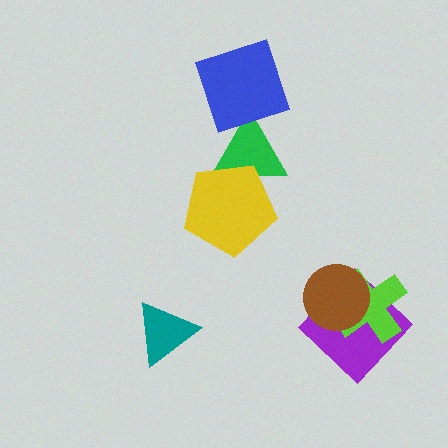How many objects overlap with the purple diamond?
2 objects overlap with the purple diamond.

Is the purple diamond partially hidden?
Yes, it is partially covered by another shape.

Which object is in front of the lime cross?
The brown circle is in front of the lime cross.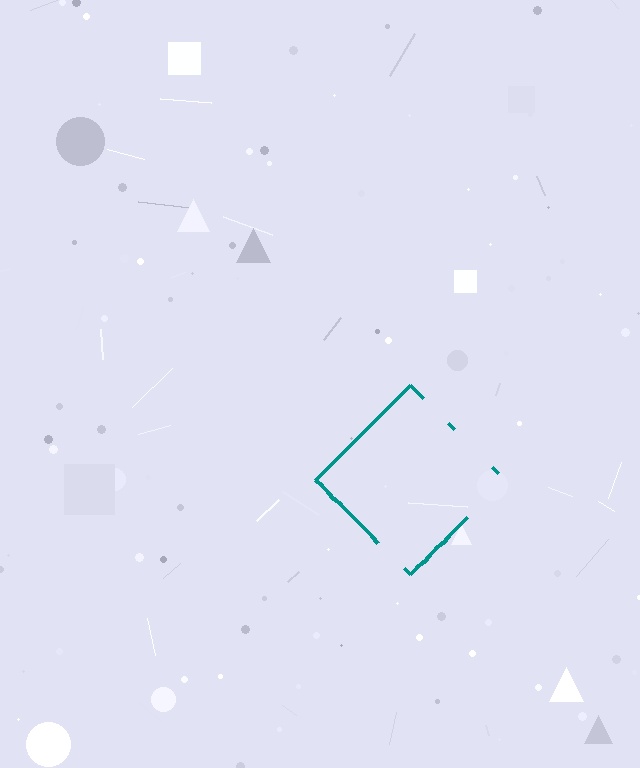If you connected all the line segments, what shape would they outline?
They would outline a diamond.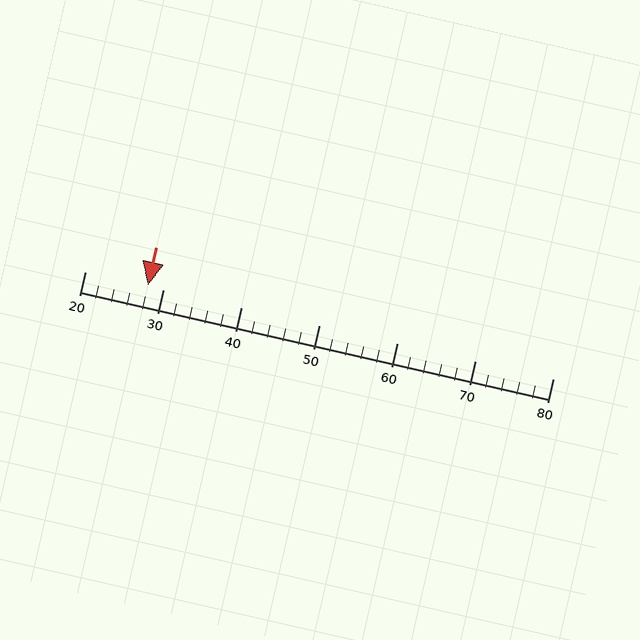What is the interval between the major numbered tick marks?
The major tick marks are spaced 10 units apart.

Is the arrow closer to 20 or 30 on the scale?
The arrow is closer to 30.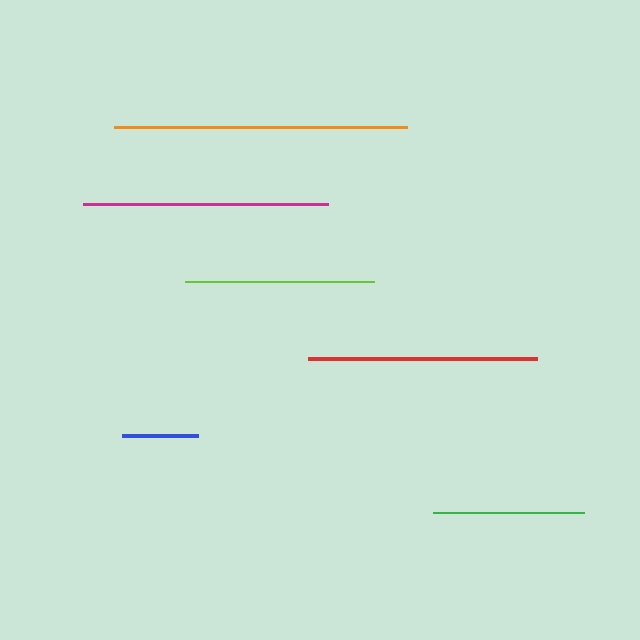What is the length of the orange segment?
The orange segment is approximately 294 pixels long.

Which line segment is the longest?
The orange line is the longest at approximately 294 pixels.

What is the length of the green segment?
The green segment is approximately 151 pixels long.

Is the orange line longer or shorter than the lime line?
The orange line is longer than the lime line.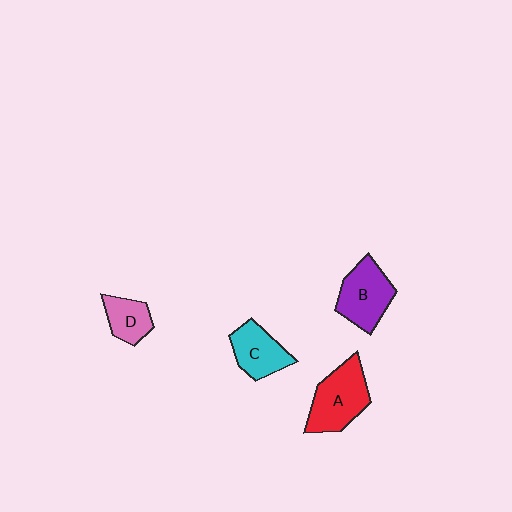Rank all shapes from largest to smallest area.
From largest to smallest: A (red), B (purple), C (cyan), D (pink).